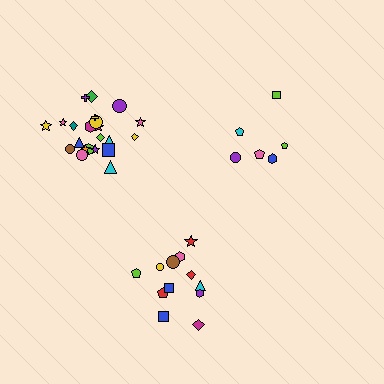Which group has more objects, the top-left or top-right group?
The top-left group.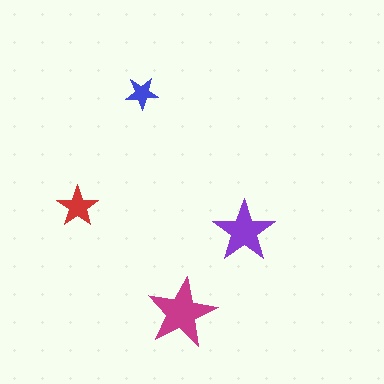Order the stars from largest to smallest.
the magenta one, the purple one, the red one, the blue one.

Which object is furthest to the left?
The red star is leftmost.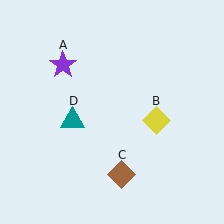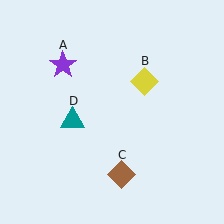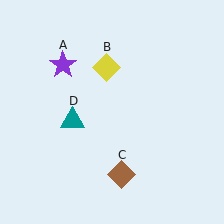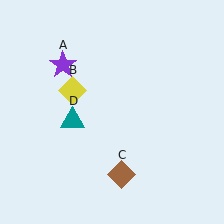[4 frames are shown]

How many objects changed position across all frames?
1 object changed position: yellow diamond (object B).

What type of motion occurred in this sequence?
The yellow diamond (object B) rotated counterclockwise around the center of the scene.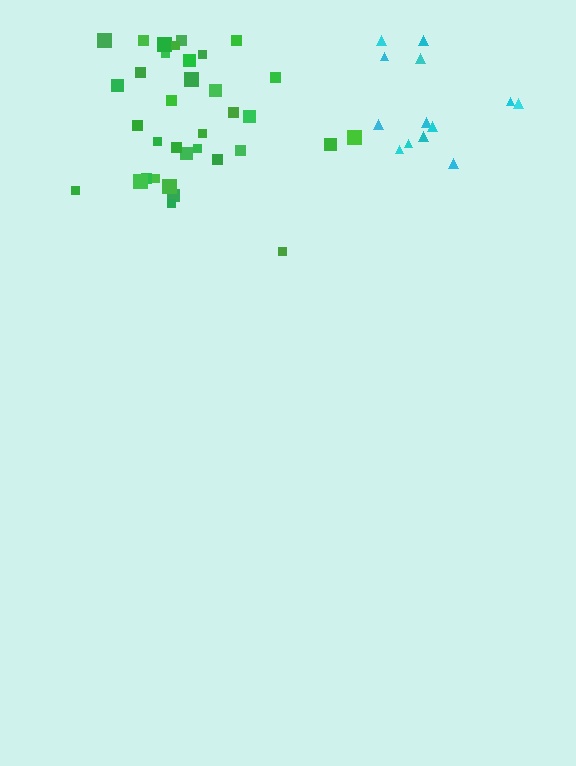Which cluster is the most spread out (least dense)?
Cyan.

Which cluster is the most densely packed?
Green.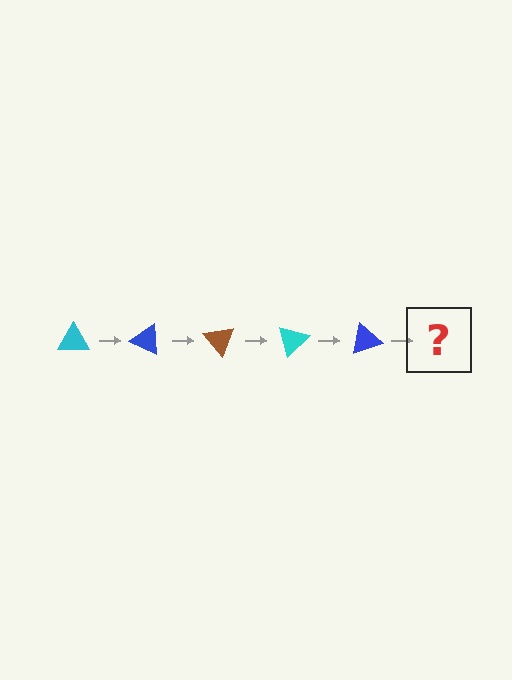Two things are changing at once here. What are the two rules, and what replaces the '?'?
The two rules are that it rotates 25 degrees each step and the color cycles through cyan, blue, and brown. The '?' should be a brown triangle, rotated 125 degrees from the start.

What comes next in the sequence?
The next element should be a brown triangle, rotated 125 degrees from the start.